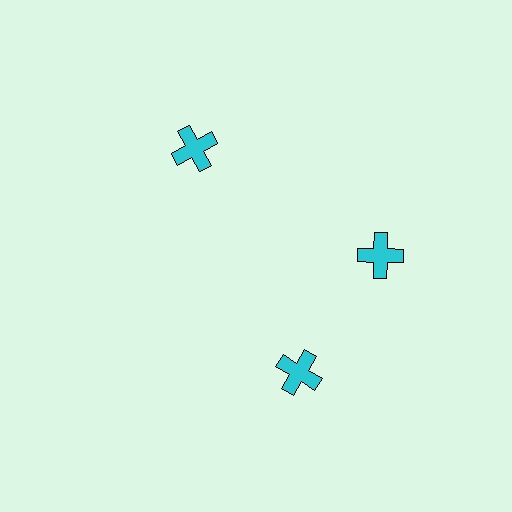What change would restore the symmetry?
The symmetry would be restored by rotating it back into even spacing with its neighbors so that all 3 crosses sit at equal angles and equal distance from the center.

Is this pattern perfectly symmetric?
No. The 3 cyan crosses are arranged in a ring, but one element near the 7 o'clock position is rotated out of alignment along the ring, breaking the 3-fold rotational symmetry.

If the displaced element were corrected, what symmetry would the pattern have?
It would have 3-fold rotational symmetry — the pattern would map onto itself every 120 degrees.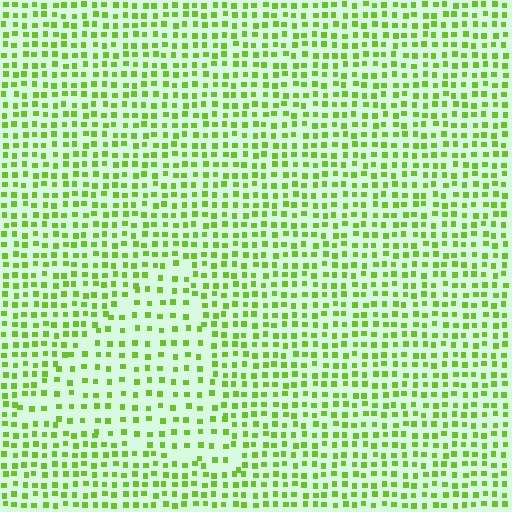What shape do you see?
I see a triangle.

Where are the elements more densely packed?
The elements are more densely packed outside the triangle boundary.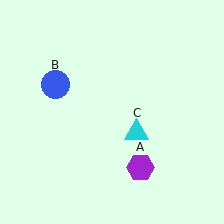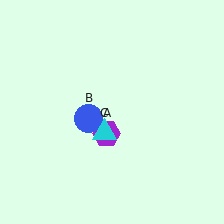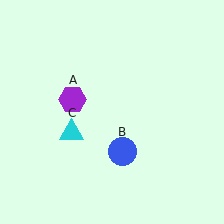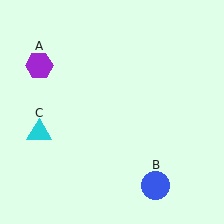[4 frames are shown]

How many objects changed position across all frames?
3 objects changed position: purple hexagon (object A), blue circle (object B), cyan triangle (object C).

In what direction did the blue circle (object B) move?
The blue circle (object B) moved down and to the right.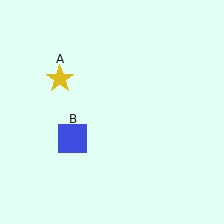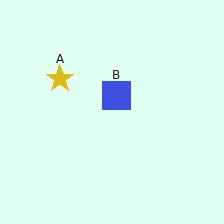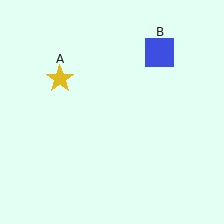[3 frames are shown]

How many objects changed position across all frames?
1 object changed position: blue square (object B).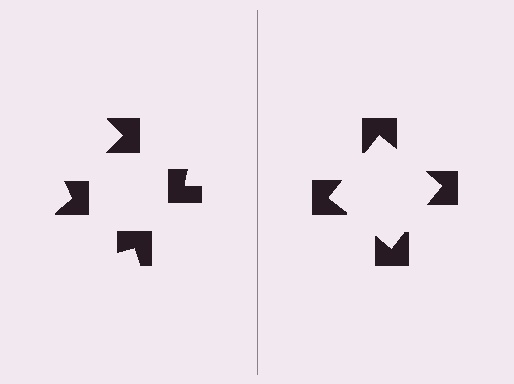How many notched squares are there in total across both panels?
8 — 4 on each side.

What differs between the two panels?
The notched squares are positioned identically on both sides; only the wedge orientations differ. On the right they align to a square; on the left they are misaligned.